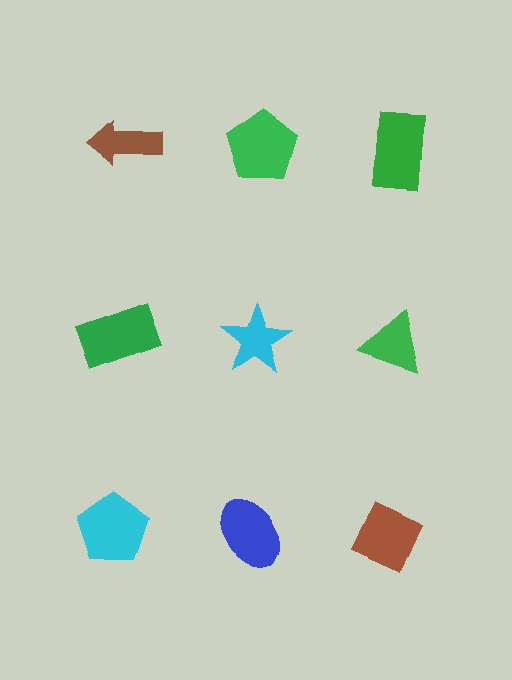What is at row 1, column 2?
A green pentagon.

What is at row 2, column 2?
A cyan star.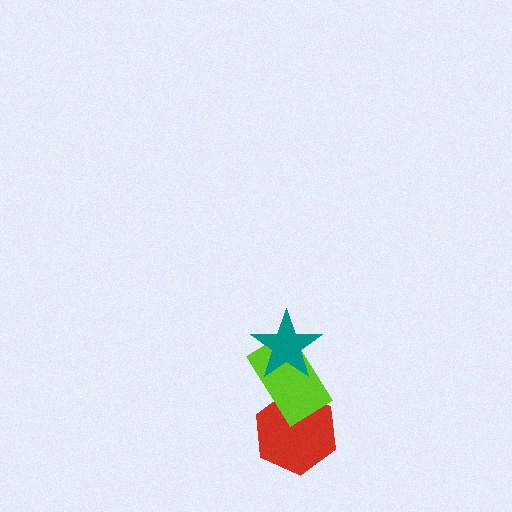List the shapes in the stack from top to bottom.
From top to bottom: the teal star, the lime rectangle, the red hexagon.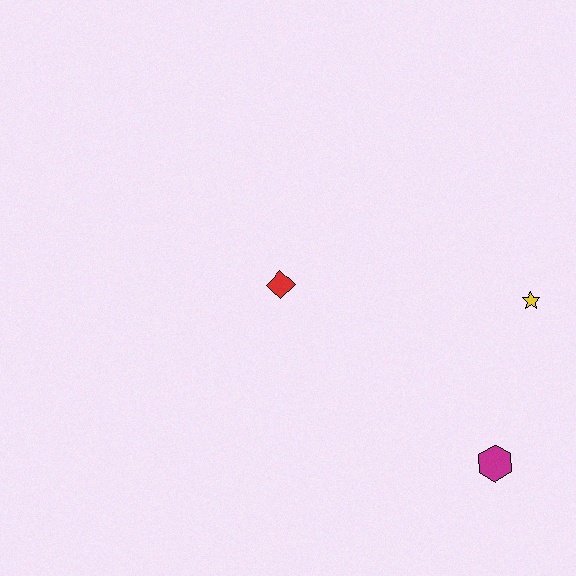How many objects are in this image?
There are 3 objects.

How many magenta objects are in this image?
There is 1 magenta object.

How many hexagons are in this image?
There is 1 hexagon.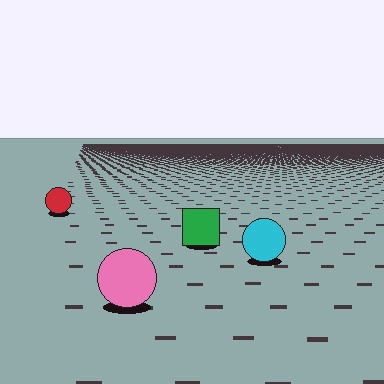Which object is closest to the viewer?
The pink circle is closest. The texture marks near it are larger and more spread out.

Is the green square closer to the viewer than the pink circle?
No. The pink circle is closer — you can tell from the texture gradient: the ground texture is coarser near it.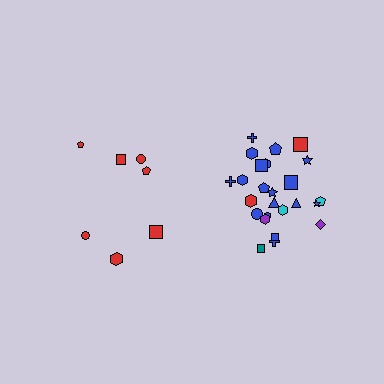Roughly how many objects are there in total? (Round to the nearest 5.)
Roughly 30 objects in total.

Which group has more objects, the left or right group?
The right group.